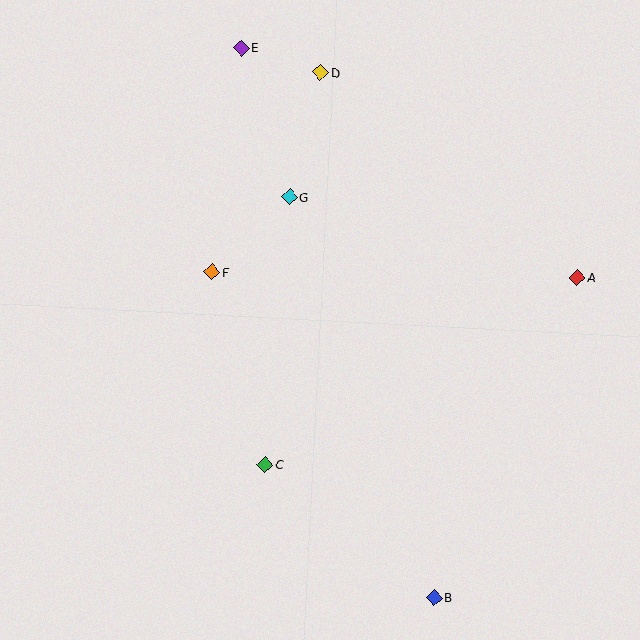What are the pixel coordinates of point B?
Point B is at (434, 598).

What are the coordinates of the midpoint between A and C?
The midpoint between A and C is at (421, 371).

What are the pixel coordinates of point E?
Point E is at (241, 48).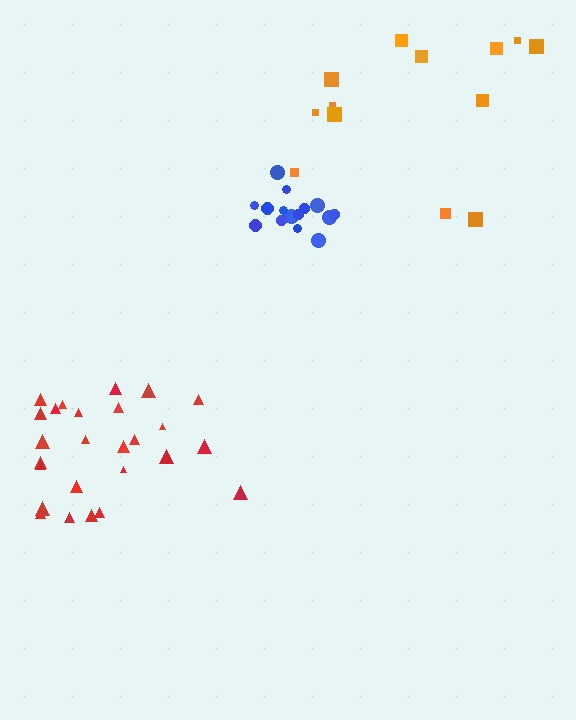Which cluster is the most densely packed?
Blue.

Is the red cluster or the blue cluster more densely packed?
Blue.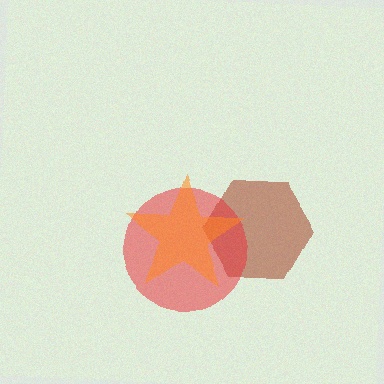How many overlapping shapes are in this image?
There are 3 overlapping shapes in the image.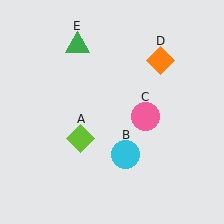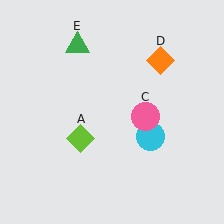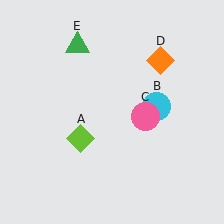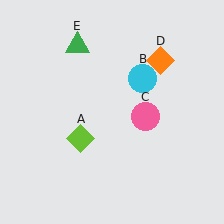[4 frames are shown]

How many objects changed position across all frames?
1 object changed position: cyan circle (object B).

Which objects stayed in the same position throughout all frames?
Lime diamond (object A) and pink circle (object C) and orange diamond (object D) and green triangle (object E) remained stationary.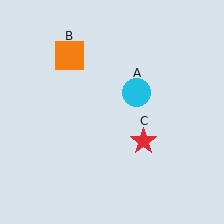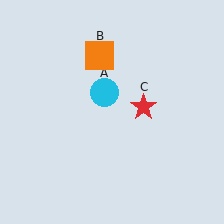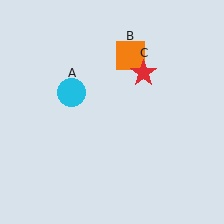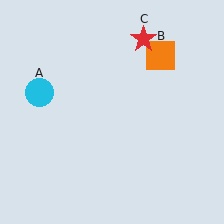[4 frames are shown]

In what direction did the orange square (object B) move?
The orange square (object B) moved right.